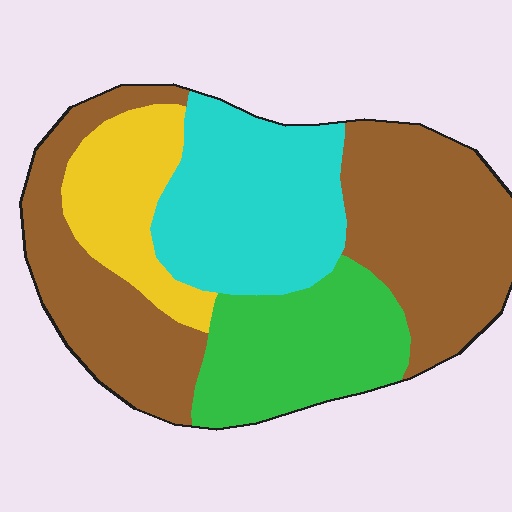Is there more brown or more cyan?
Brown.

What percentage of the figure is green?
Green takes up between a sixth and a third of the figure.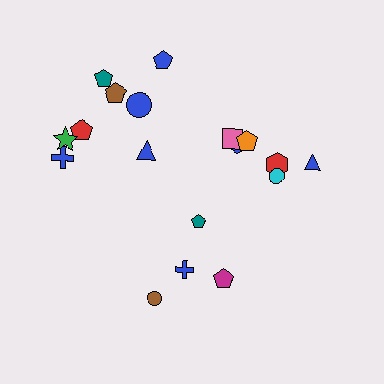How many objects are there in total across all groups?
There are 18 objects.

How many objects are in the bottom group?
There are 4 objects.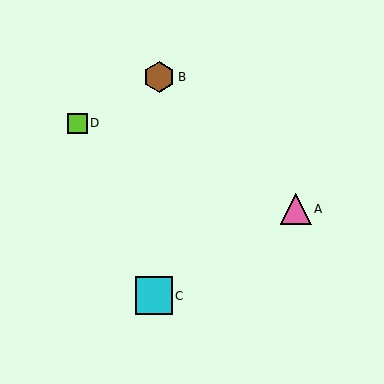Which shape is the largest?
The cyan square (labeled C) is the largest.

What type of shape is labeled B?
Shape B is a brown hexagon.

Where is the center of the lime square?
The center of the lime square is at (77, 123).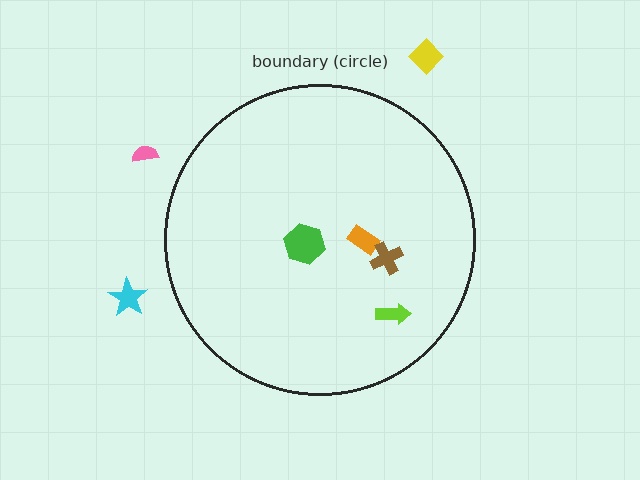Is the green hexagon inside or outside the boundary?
Inside.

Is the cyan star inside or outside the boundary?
Outside.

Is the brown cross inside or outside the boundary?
Inside.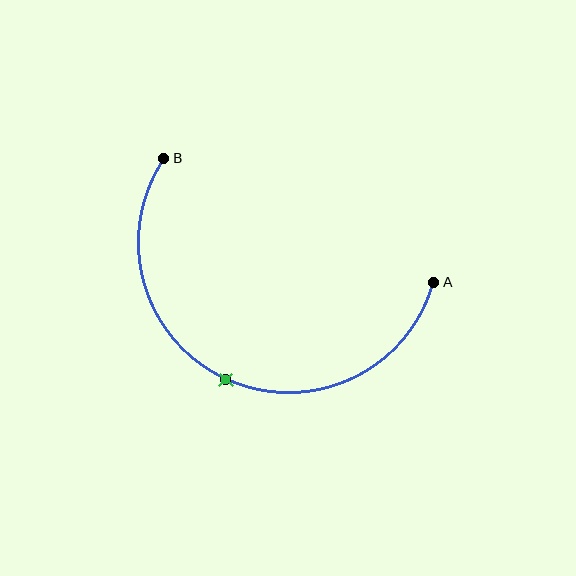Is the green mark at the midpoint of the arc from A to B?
Yes. The green mark lies on the arc at equal arc-length from both A and B — it is the arc midpoint.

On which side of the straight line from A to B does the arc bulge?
The arc bulges below the straight line connecting A and B.